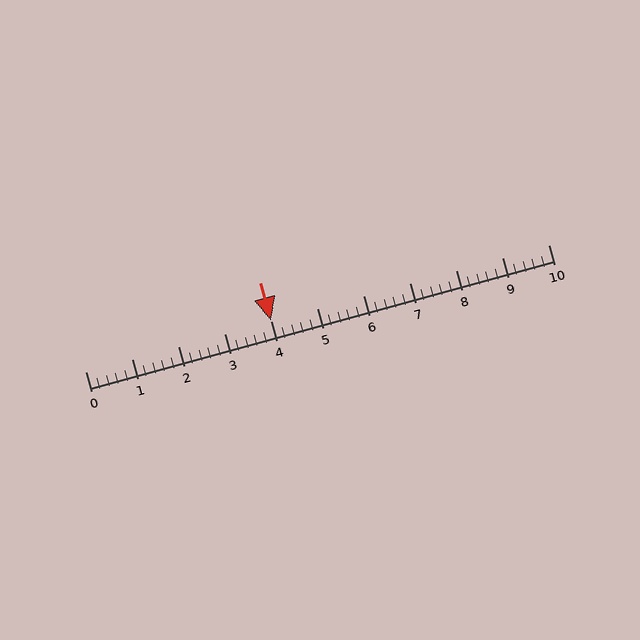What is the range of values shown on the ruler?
The ruler shows values from 0 to 10.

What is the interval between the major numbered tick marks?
The major tick marks are spaced 1 units apart.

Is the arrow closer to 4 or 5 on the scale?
The arrow is closer to 4.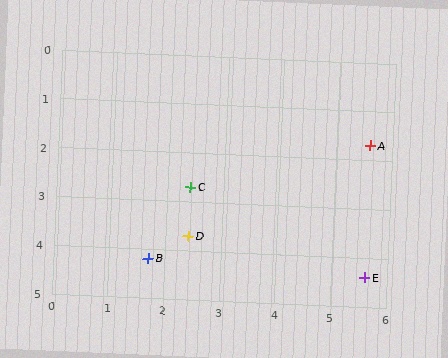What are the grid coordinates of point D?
Point D is at approximately (2.4, 3.7).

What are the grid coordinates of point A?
Point A is at approximately (5.6, 1.7).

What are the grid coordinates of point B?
Point B is at approximately (1.7, 4.2).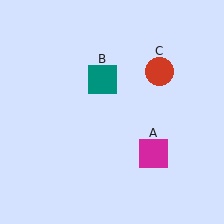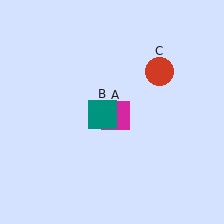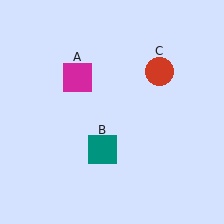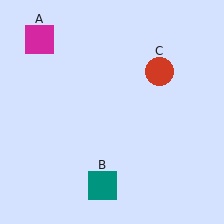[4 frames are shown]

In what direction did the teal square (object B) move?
The teal square (object B) moved down.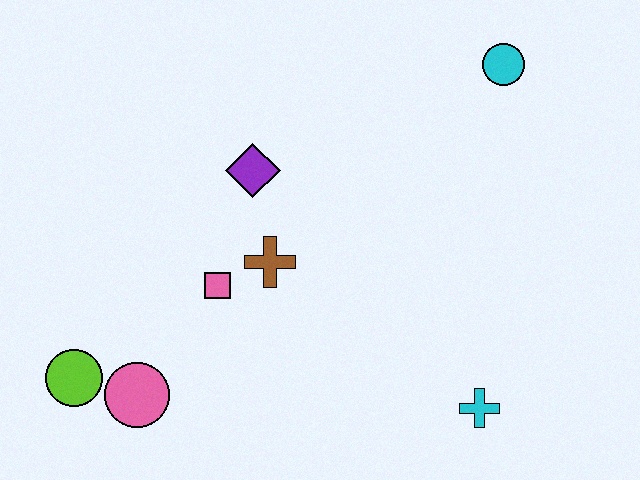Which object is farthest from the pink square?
The cyan circle is farthest from the pink square.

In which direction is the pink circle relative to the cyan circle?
The pink circle is to the left of the cyan circle.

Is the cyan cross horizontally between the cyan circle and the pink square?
Yes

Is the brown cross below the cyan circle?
Yes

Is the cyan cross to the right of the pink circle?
Yes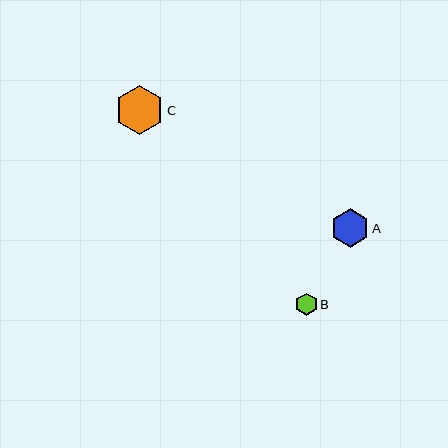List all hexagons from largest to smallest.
From largest to smallest: C, A, B.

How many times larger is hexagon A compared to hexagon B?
Hexagon A is approximately 1.7 times the size of hexagon B.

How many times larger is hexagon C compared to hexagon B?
Hexagon C is approximately 2.2 times the size of hexagon B.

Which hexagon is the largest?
Hexagon C is the largest with a size of approximately 48 pixels.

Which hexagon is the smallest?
Hexagon B is the smallest with a size of approximately 22 pixels.